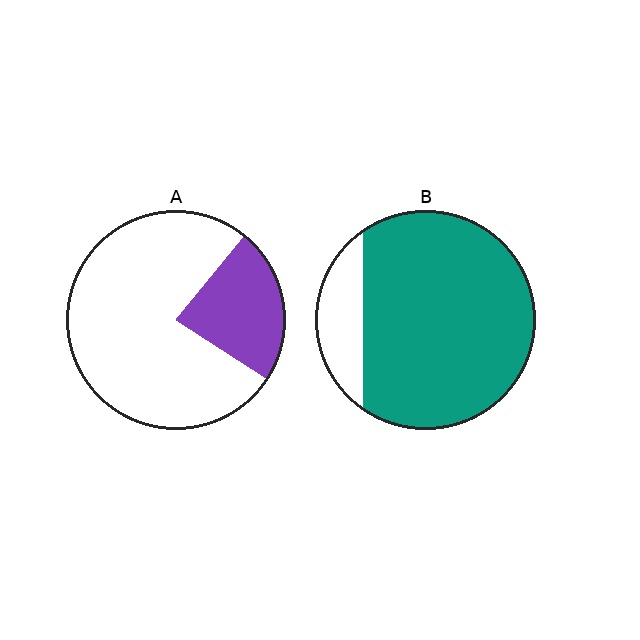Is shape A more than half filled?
No.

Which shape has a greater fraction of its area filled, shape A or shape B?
Shape B.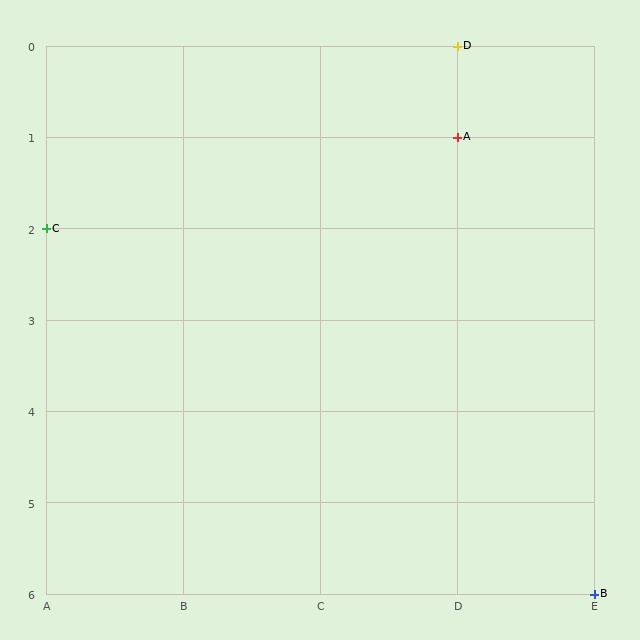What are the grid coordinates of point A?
Point A is at grid coordinates (D, 1).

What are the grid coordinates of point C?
Point C is at grid coordinates (A, 2).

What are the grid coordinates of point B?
Point B is at grid coordinates (E, 6).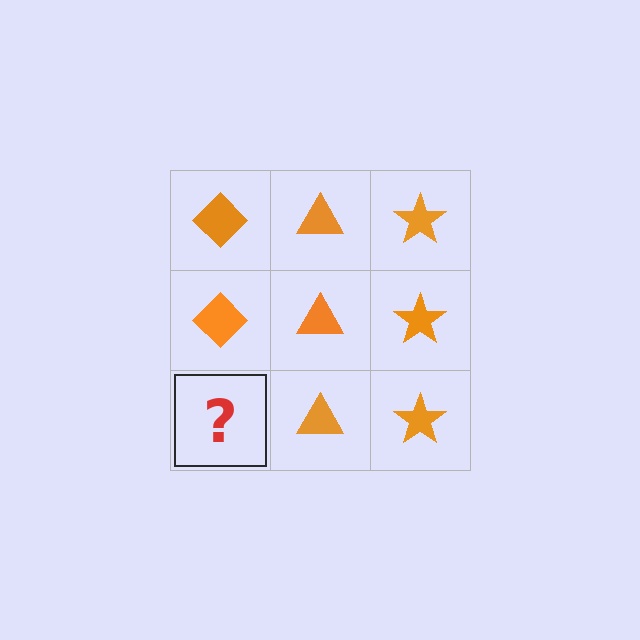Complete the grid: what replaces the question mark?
The question mark should be replaced with an orange diamond.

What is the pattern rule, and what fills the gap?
The rule is that each column has a consistent shape. The gap should be filled with an orange diamond.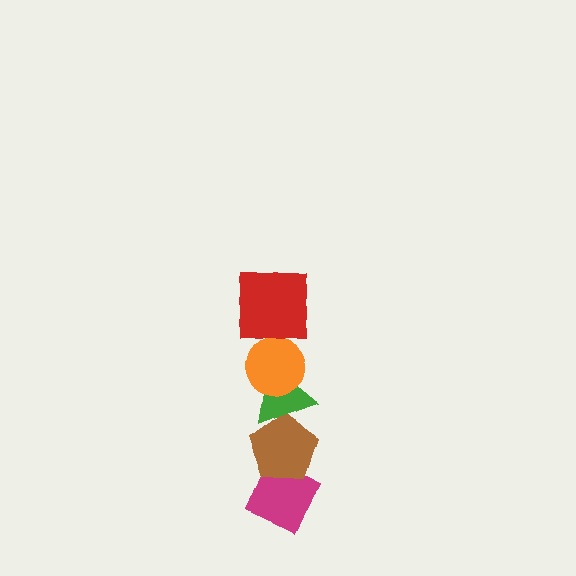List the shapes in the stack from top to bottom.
From top to bottom: the red square, the orange circle, the green triangle, the brown pentagon, the magenta diamond.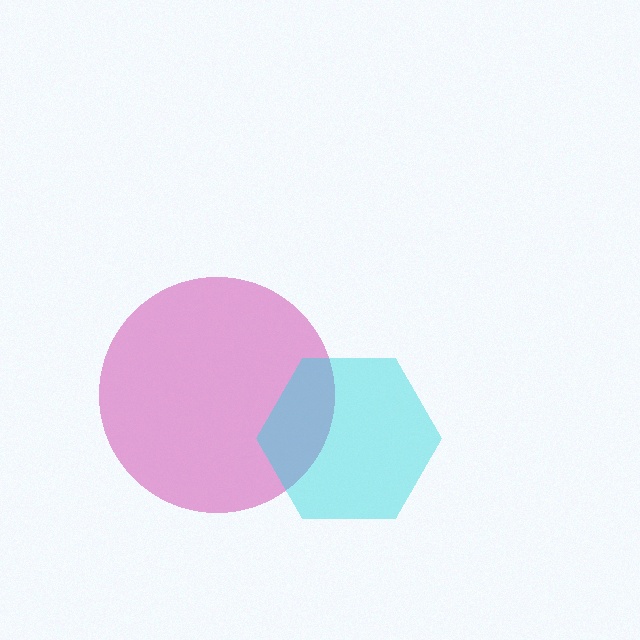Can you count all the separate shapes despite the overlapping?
Yes, there are 2 separate shapes.